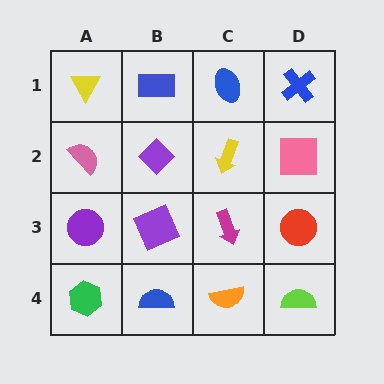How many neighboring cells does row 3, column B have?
4.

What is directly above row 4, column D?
A red circle.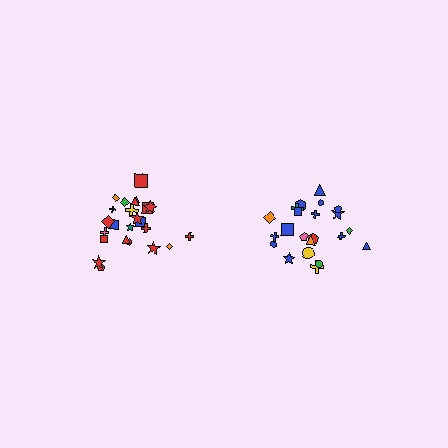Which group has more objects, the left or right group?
The left group.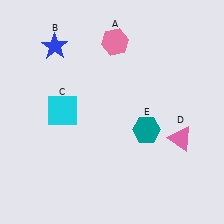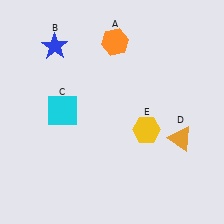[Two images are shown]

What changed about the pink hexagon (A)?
In Image 1, A is pink. In Image 2, it changed to orange.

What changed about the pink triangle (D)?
In Image 1, D is pink. In Image 2, it changed to orange.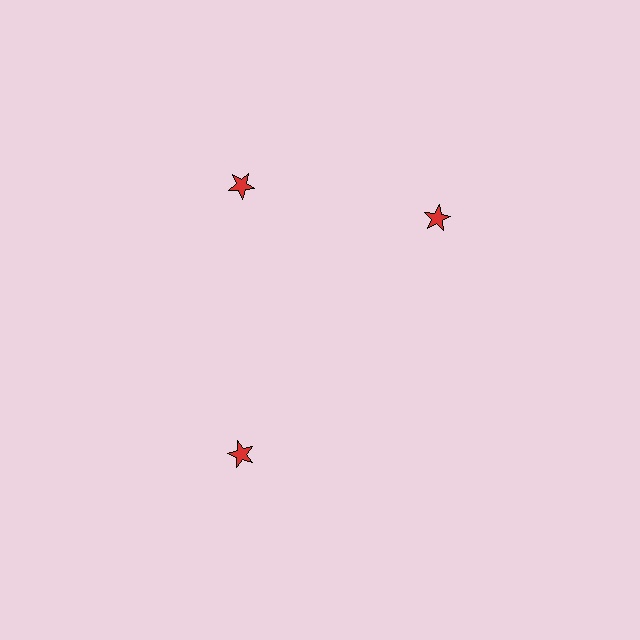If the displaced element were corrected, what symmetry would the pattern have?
It would have 3-fold rotational symmetry — the pattern would map onto itself every 120 degrees.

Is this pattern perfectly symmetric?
No. The 3 red stars are arranged in a ring, but one element near the 3 o'clock position is rotated out of alignment along the ring, breaking the 3-fold rotational symmetry.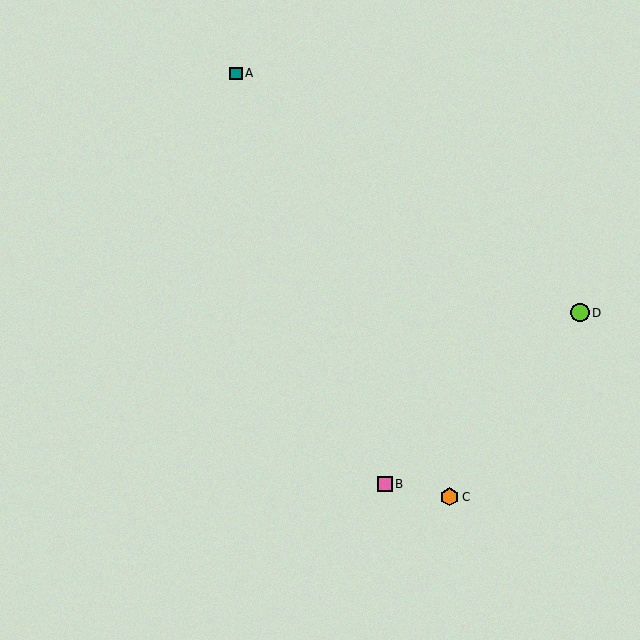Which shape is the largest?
The lime circle (labeled D) is the largest.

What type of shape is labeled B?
Shape B is a pink square.